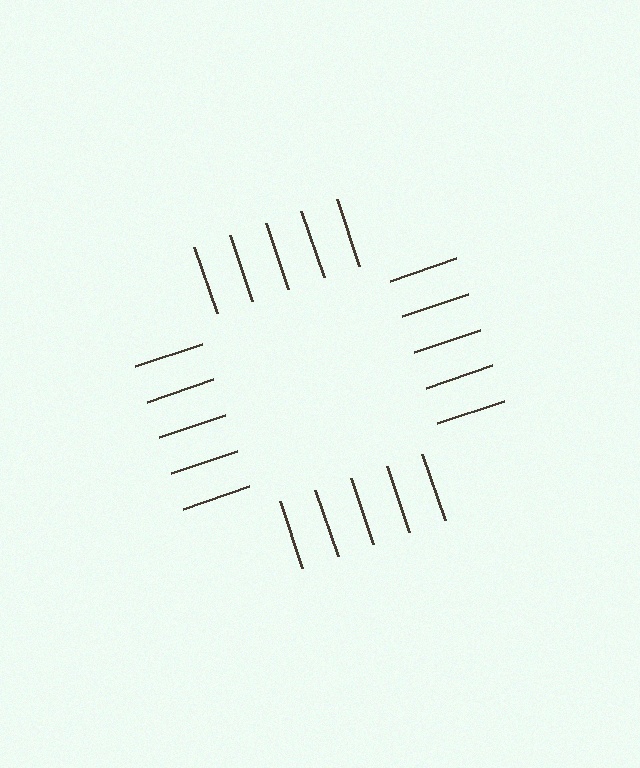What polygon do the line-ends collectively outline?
An illusory square — the line segments terminate on its edges but no continuous stroke is drawn.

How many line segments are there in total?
20 — 5 along each of the 4 edges.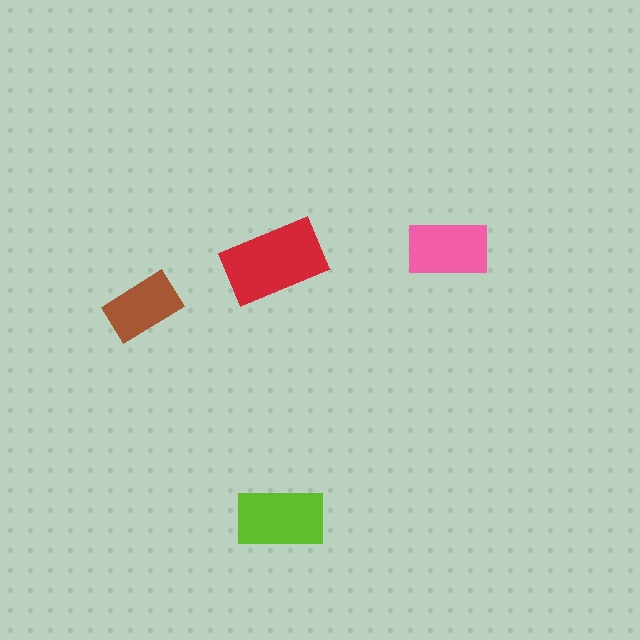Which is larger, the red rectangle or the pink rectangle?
The red one.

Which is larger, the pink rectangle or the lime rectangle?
The lime one.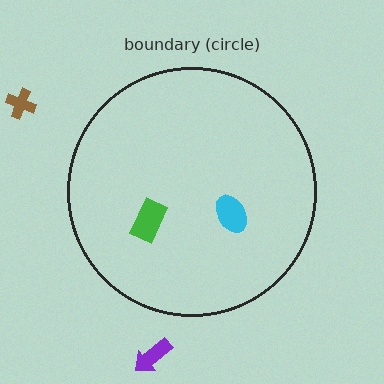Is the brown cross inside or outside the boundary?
Outside.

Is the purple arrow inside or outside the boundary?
Outside.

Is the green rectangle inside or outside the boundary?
Inside.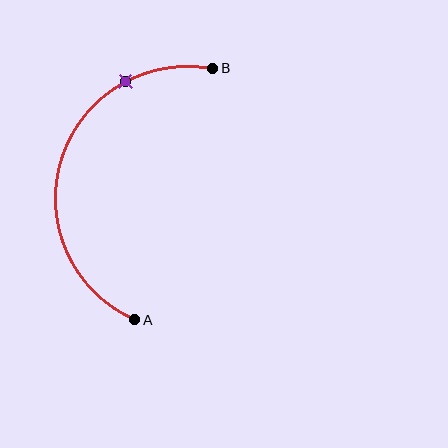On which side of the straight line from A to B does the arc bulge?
The arc bulges to the left of the straight line connecting A and B.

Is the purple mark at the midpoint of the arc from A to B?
No. The purple mark lies on the arc but is closer to endpoint B. The arc midpoint would be at the point on the curve equidistant along the arc from both A and B.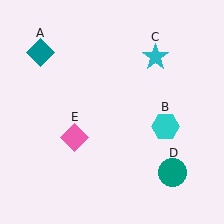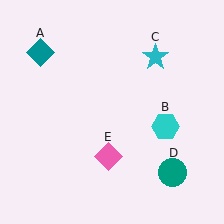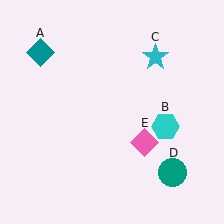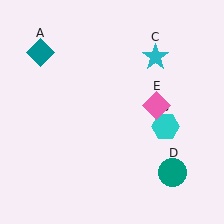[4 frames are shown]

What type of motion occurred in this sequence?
The pink diamond (object E) rotated counterclockwise around the center of the scene.